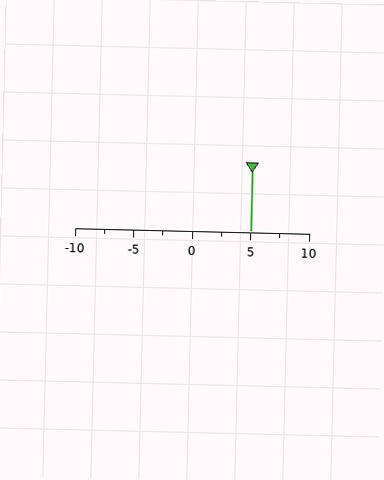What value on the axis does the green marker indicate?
The marker indicates approximately 5.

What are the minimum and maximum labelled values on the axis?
The axis runs from -10 to 10.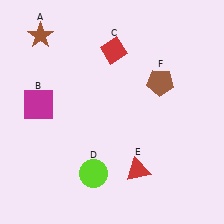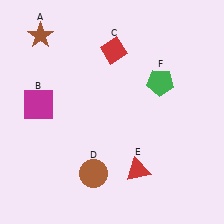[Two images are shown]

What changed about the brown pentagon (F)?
In Image 1, F is brown. In Image 2, it changed to green.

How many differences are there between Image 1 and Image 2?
There are 2 differences between the two images.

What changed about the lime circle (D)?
In Image 1, D is lime. In Image 2, it changed to brown.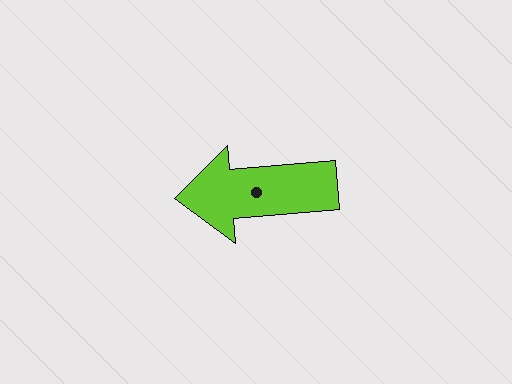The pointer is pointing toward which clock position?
Roughly 9 o'clock.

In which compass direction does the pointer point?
West.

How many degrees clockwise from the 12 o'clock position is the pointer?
Approximately 265 degrees.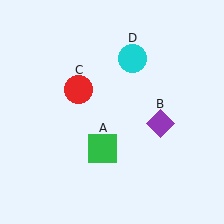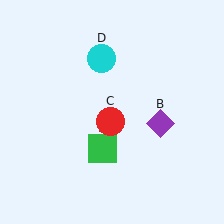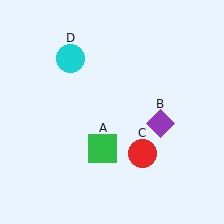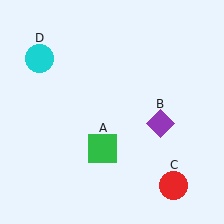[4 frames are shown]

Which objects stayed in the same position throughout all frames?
Green square (object A) and purple diamond (object B) remained stationary.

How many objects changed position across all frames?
2 objects changed position: red circle (object C), cyan circle (object D).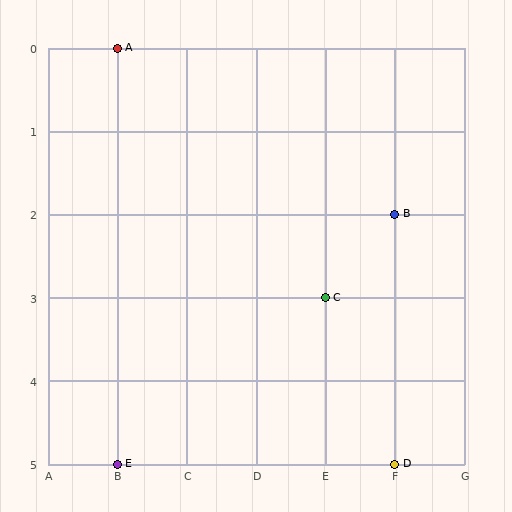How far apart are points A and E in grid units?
Points A and E are 5 rows apart.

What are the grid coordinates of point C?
Point C is at grid coordinates (E, 3).